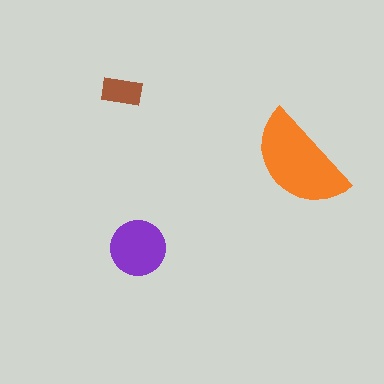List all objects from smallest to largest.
The brown rectangle, the purple circle, the orange semicircle.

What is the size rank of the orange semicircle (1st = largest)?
1st.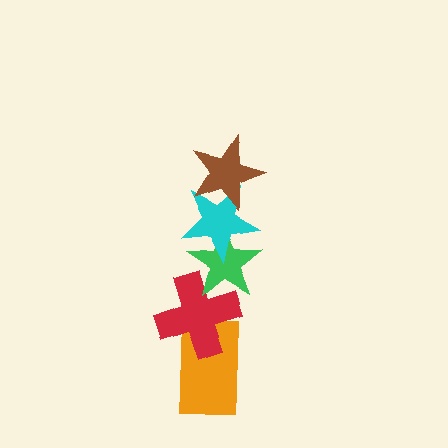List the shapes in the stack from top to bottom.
From top to bottom: the brown star, the cyan star, the green star, the red cross, the orange rectangle.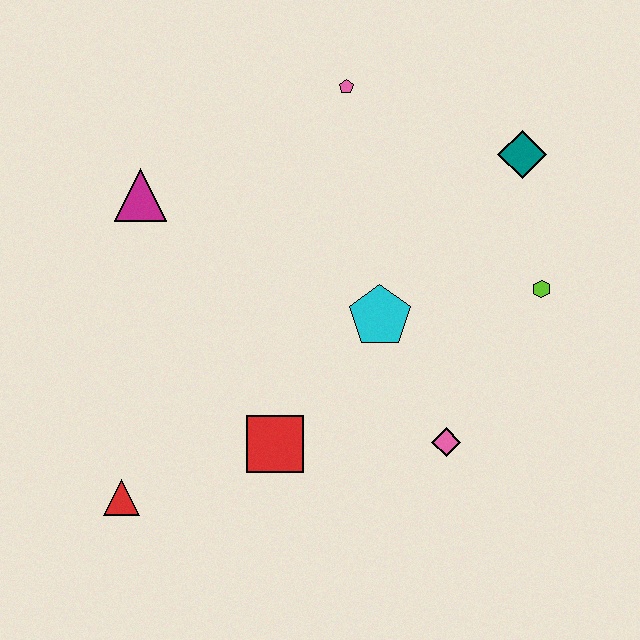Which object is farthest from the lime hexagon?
The red triangle is farthest from the lime hexagon.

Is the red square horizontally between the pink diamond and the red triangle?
Yes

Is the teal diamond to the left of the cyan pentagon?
No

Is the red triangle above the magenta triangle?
No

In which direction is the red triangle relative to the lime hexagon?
The red triangle is to the left of the lime hexagon.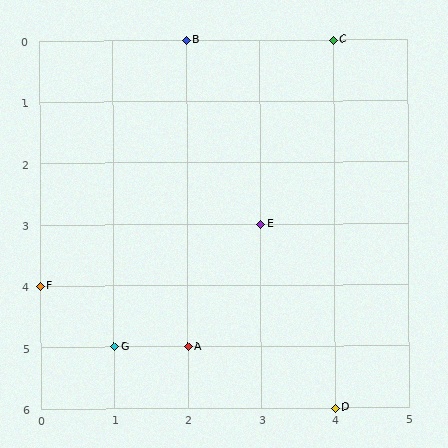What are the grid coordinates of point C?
Point C is at grid coordinates (4, 0).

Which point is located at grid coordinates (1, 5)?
Point G is at (1, 5).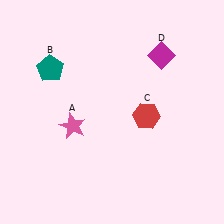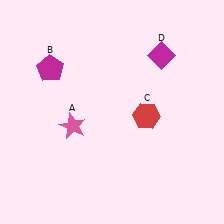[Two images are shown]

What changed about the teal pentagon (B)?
In Image 1, B is teal. In Image 2, it changed to magenta.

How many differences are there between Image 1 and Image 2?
There is 1 difference between the two images.